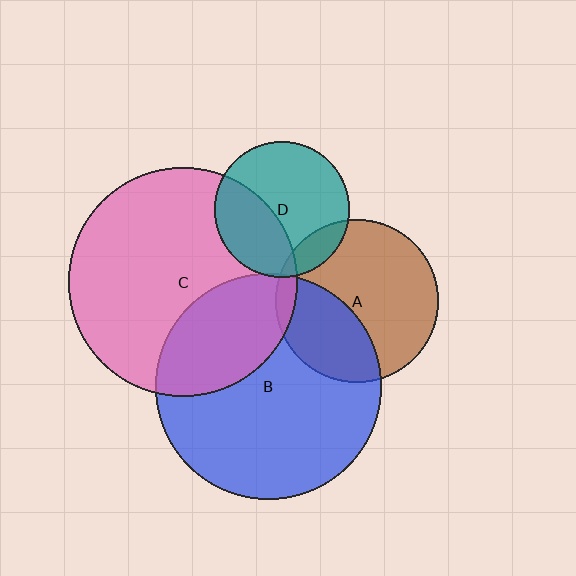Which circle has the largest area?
Circle C (pink).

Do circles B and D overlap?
Yes.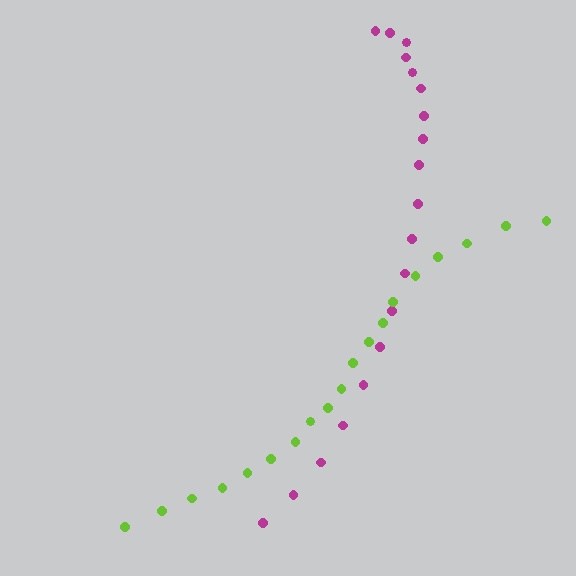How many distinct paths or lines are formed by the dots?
There are 2 distinct paths.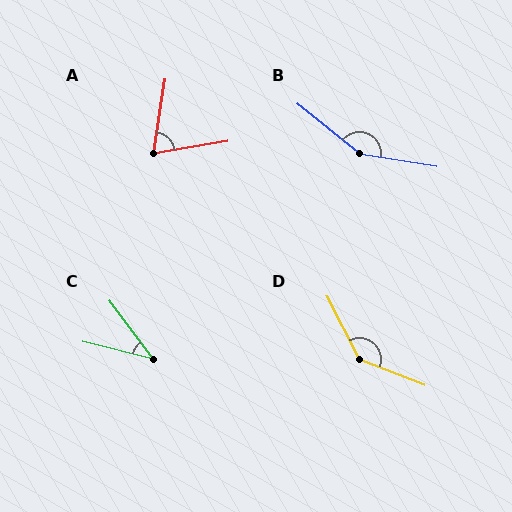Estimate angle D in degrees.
Approximately 138 degrees.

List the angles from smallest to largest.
C (39°), A (71°), D (138°), B (150°).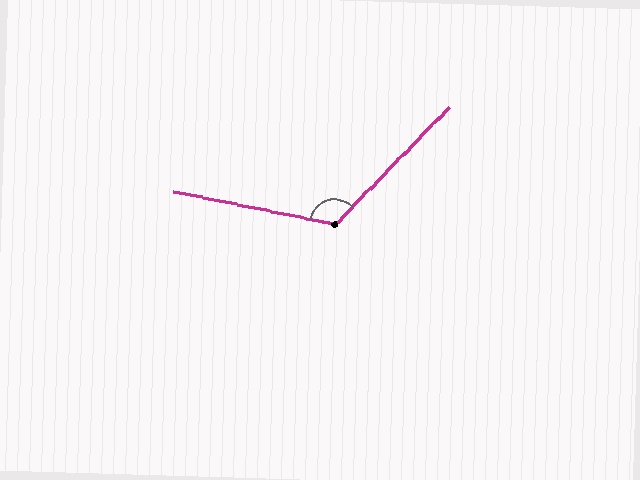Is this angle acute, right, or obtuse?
It is obtuse.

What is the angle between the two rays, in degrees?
Approximately 123 degrees.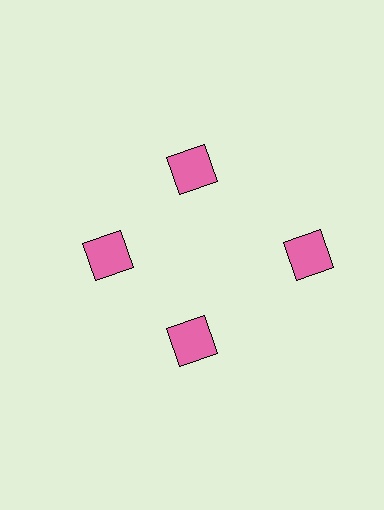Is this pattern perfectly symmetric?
No. The 4 pink squares are arranged in a ring, but one element near the 3 o'clock position is pushed outward from the center, breaking the 4-fold rotational symmetry.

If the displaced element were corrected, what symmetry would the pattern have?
It would have 4-fold rotational symmetry — the pattern would map onto itself every 90 degrees.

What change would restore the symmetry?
The symmetry would be restored by moving it inward, back onto the ring so that all 4 squares sit at equal angles and equal distance from the center.